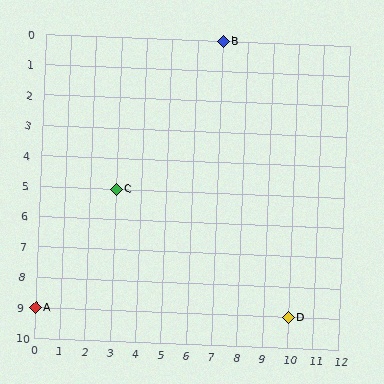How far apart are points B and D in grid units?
Points B and D are 3 columns and 9 rows apart (about 9.5 grid units diagonally).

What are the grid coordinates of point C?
Point C is at grid coordinates (3, 5).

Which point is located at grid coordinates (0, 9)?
Point A is at (0, 9).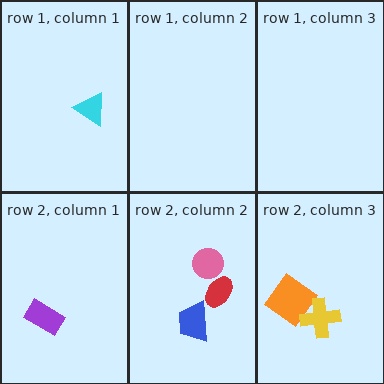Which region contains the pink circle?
The row 2, column 2 region.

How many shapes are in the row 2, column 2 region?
3.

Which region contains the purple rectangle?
The row 2, column 1 region.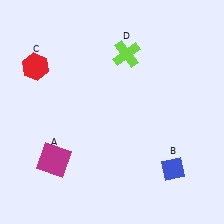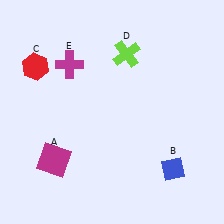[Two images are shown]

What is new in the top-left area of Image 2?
A magenta cross (E) was added in the top-left area of Image 2.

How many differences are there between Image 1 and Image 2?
There is 1 difference between the two images.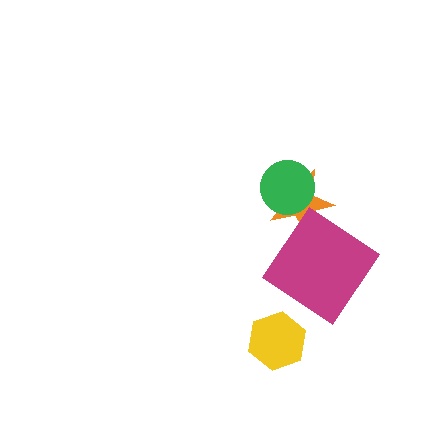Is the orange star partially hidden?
Yes, it is partially covered by another shape.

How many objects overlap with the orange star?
2 objects overlap with the orange star.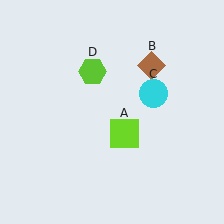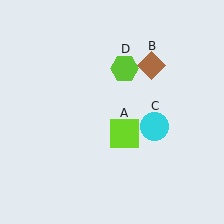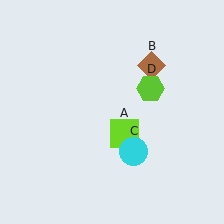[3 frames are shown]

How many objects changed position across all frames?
2 objects changed position: cyan circle (object C), lime hexagon (object D).